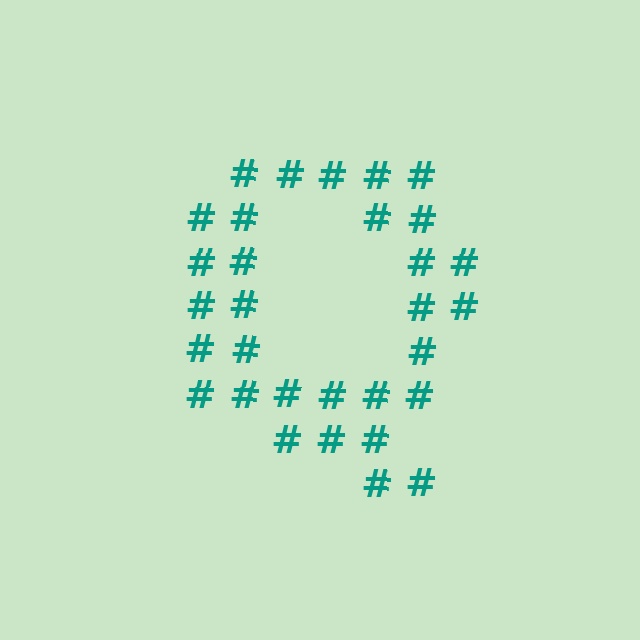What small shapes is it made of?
It is made of small hash symbols.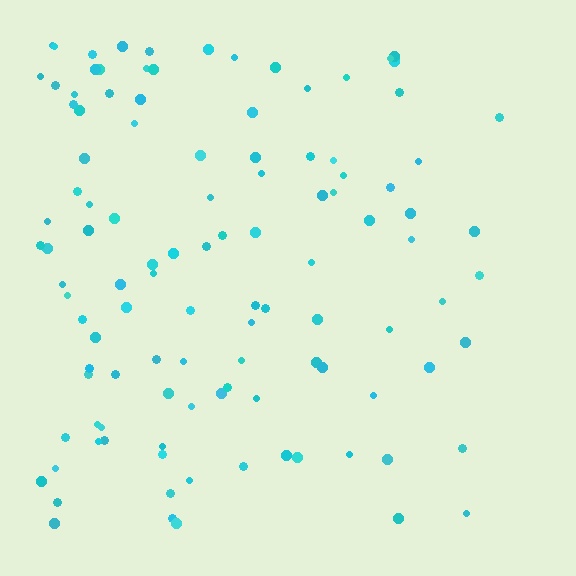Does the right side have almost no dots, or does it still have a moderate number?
Still a moderate number, just noticeably fewer than the left.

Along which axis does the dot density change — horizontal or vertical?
Horizontal.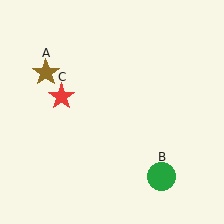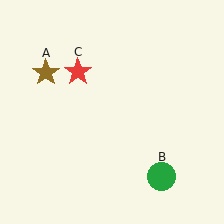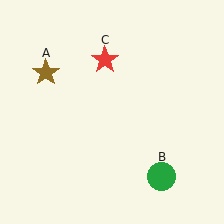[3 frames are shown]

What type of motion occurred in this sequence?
The red star (object C) rotated clockwise around the center of the scene.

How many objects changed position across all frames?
1 object changed position: red star (object C).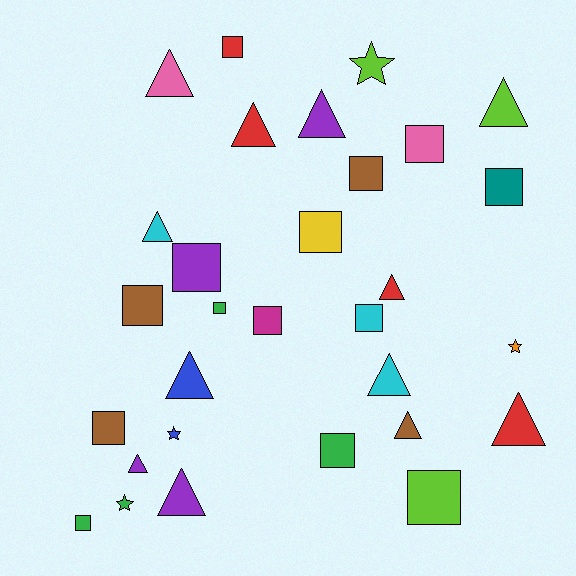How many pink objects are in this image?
There are 2 pink objects.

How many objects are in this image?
There are 30 objects.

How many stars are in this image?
There are 4 stars.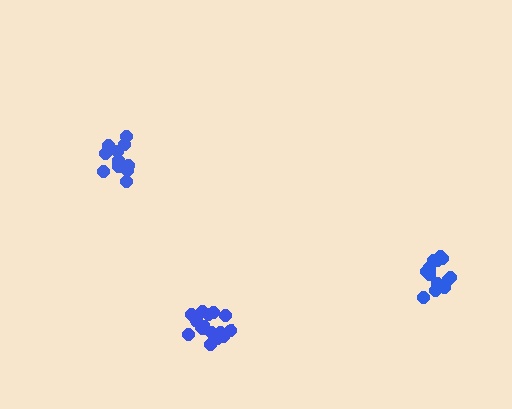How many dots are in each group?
Group 1: 14 dots, Group 2: 18 dots, Group 3: 12 dots (44 total).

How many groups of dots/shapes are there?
There are 3 groups.